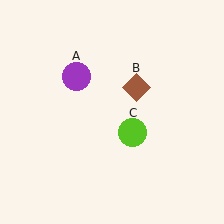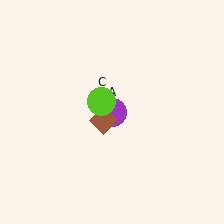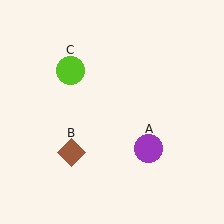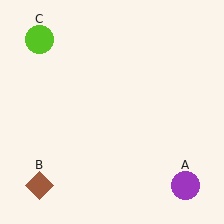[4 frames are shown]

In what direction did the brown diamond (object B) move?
The brown diamond (object B) moved down and to the left.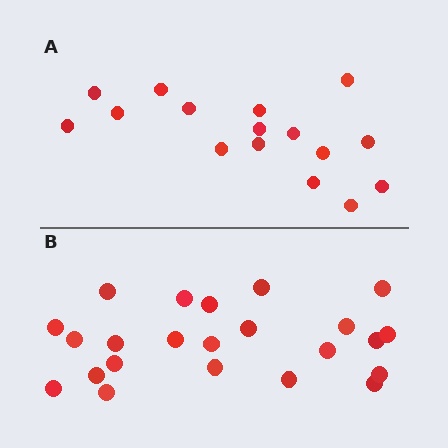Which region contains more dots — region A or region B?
Region B (the bottom region) has more dots.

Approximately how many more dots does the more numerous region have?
Region B has roughly 8 or so more dots than region A.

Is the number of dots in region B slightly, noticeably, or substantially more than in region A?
Region B has noticeably more, but not dramatically so. The ratio is roughly 1.4 to 1.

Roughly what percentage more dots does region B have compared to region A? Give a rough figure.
About 45% more.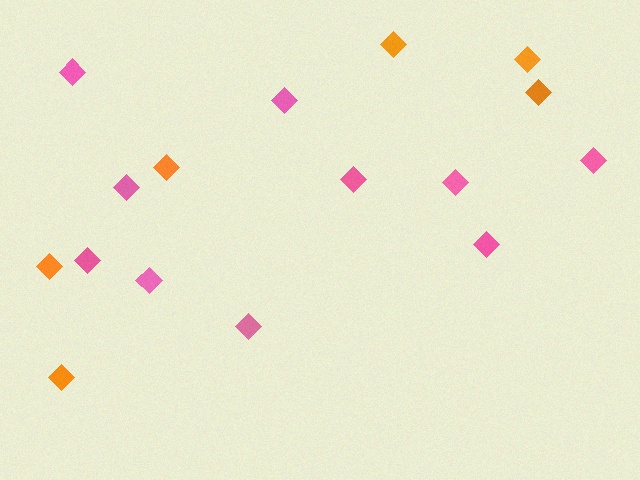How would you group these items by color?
There are 2 groups: one group of orange diamonds (6) and one group of pink diamonds (10).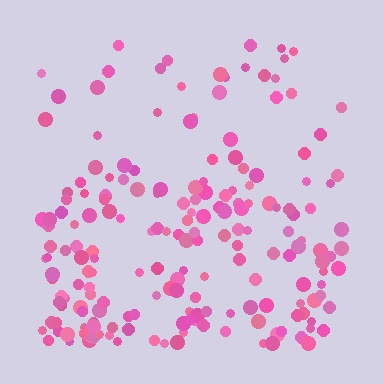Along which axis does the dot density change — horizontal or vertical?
Vertical.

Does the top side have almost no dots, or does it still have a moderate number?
Still a moderate number, just noticeably fewer than the bottom.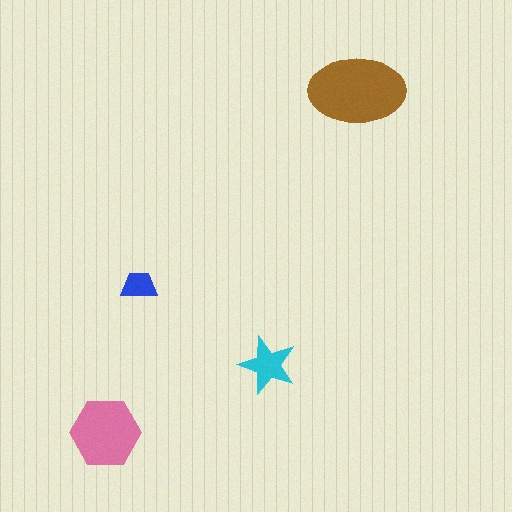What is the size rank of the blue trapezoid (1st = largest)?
4th.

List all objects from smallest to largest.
The blue trapezoid, the cyan star, the pink hexagon, the brown ellipse.